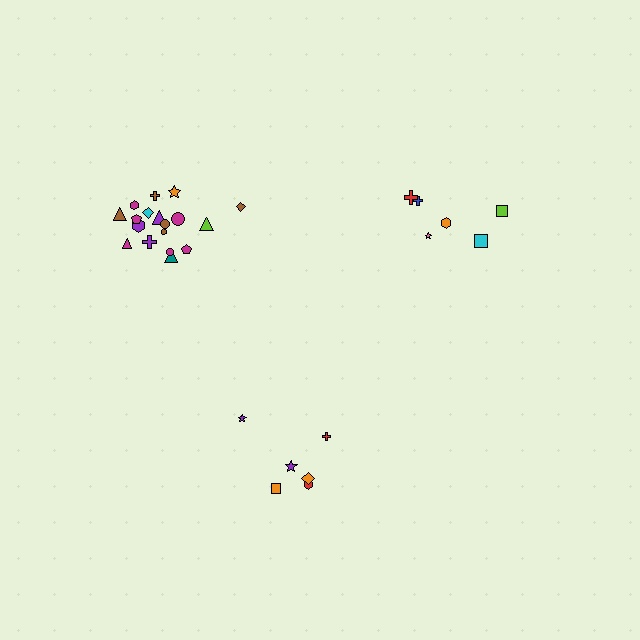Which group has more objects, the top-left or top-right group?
The top-left group.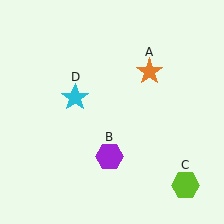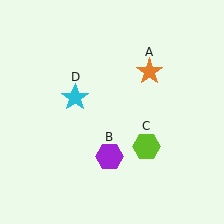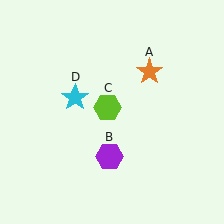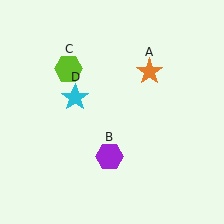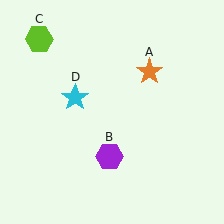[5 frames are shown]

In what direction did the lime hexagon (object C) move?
The lime hexagon (object C) moved up and to the left.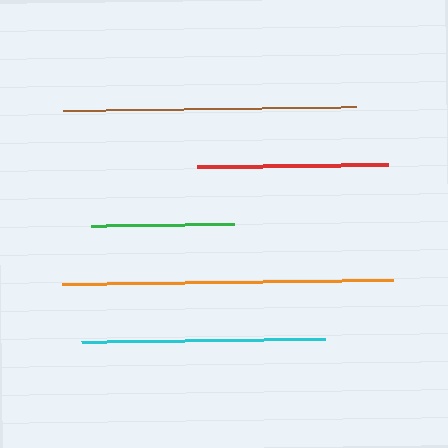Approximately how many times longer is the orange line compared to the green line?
The orange line is approximately 2.3 times the length of the green line.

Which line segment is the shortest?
The green line is the shortest at approximately 143 pixels.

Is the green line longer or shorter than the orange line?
The orange line is longer than the green line.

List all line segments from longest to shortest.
From longest to shortest: orange, brown, cyan, red, green.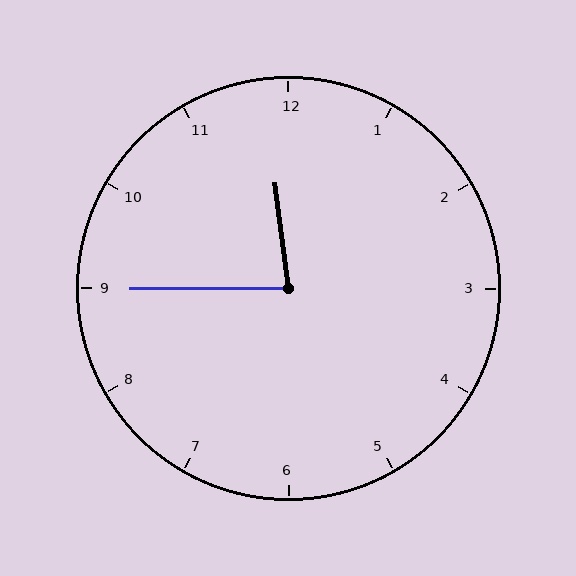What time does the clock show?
11:45.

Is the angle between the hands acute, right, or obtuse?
It is acute.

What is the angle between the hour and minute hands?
Approximately 82 degrees.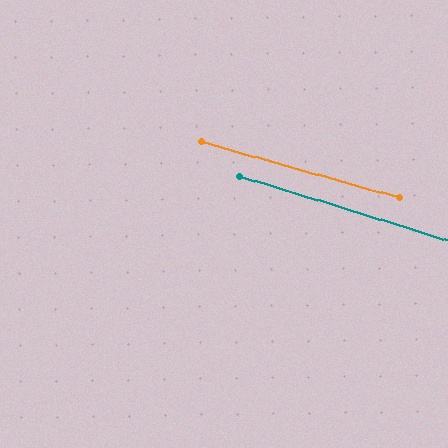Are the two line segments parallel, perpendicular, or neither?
Parallel — their directions differ by only 1.6°.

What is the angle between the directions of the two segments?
Approximately 2 degrees.